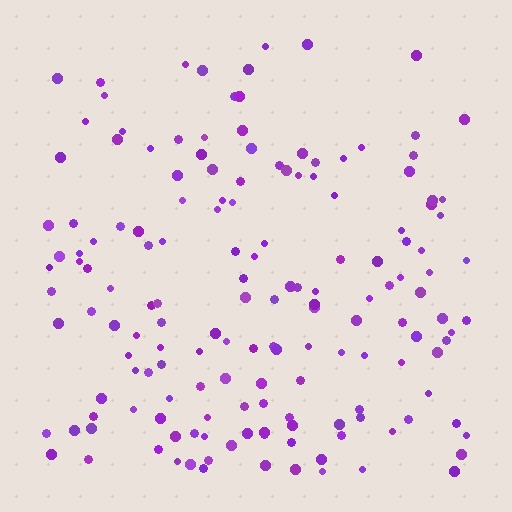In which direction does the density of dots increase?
From top to bottom, with the bottom side densest.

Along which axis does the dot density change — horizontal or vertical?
Vertical.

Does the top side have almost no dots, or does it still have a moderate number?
Still a moderate number, just noticeably fewer than the bottom.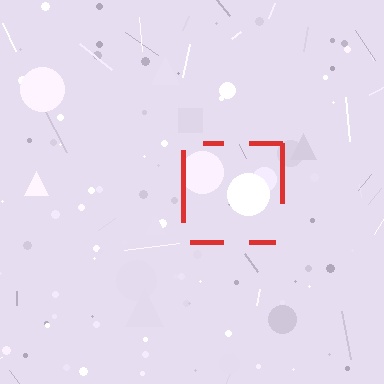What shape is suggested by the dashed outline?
The dashed outline suggests a square.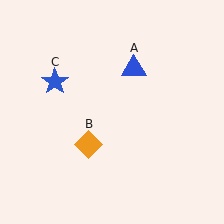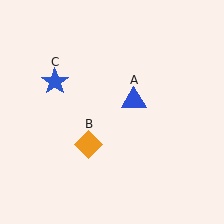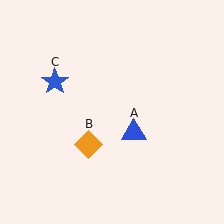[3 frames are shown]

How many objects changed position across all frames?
1 object changed position: blue triangle (object A).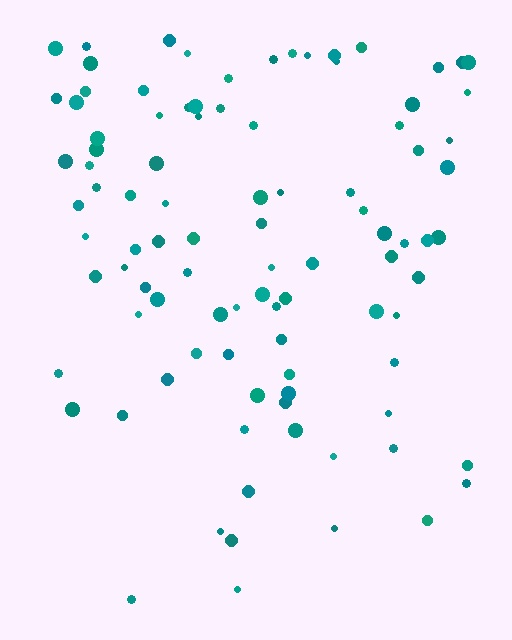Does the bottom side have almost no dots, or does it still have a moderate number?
Still a moderate number, just noticeably fewer than the top.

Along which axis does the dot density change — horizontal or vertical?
Vertical.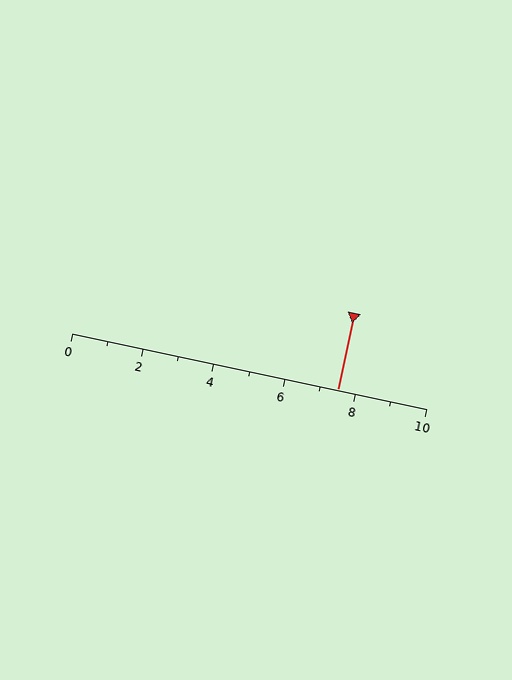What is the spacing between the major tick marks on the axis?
The major ticks are spaced 2 apart.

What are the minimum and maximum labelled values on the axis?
The axis runs from 0 to 10.